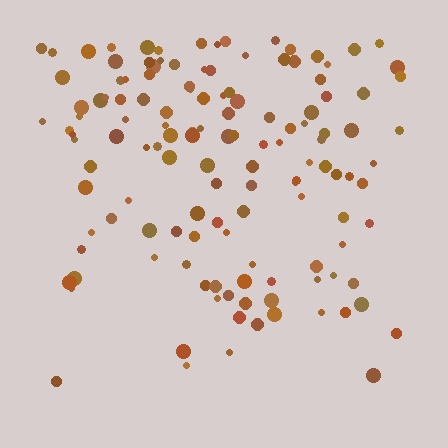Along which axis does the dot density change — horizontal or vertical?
Vertical.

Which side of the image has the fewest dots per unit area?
The bottom.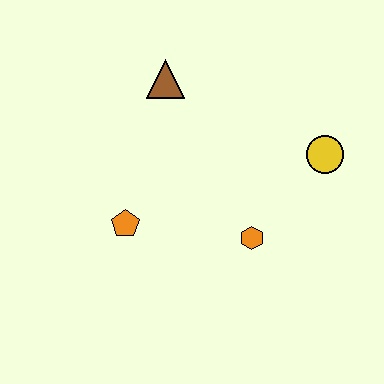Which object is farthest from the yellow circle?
The orange pentagon is farthest from the yellow circle.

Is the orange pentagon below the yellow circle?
Yes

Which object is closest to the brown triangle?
The orange pentagon is closest to the brown triangle.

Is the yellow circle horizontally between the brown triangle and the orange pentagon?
No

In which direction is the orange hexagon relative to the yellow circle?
The orange hexagon is below the yellow circle.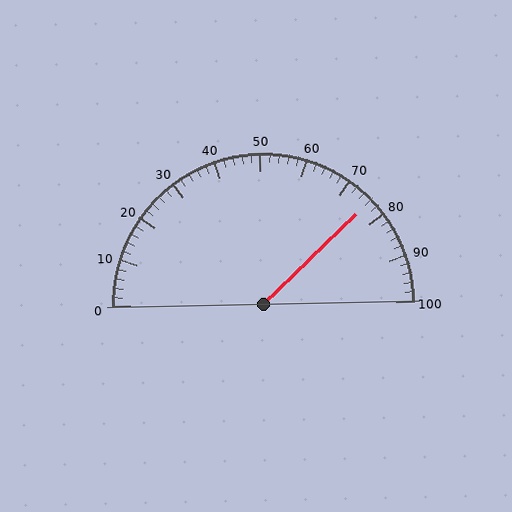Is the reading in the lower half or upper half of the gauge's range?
The reading is in the upper half of the range (0 to 100).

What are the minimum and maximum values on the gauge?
The gauge ranges from 0 to 100.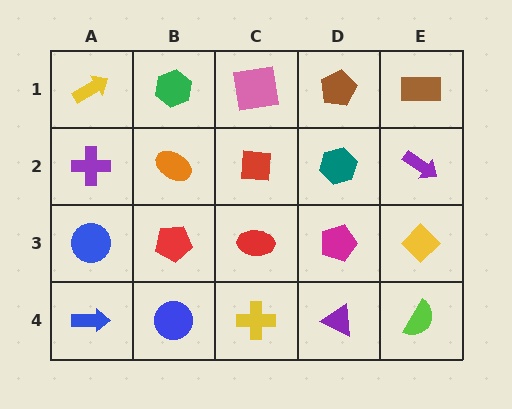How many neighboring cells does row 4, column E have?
2.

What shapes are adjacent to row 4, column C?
A red ellipse (row 3, column C), a blue circle (row 4, column B), a purple triangle (row 4, column D).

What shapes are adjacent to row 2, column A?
A yellow arrow (row 1, column A), a blue circle (row 3, column A), an orange ellipse (row 2, column B).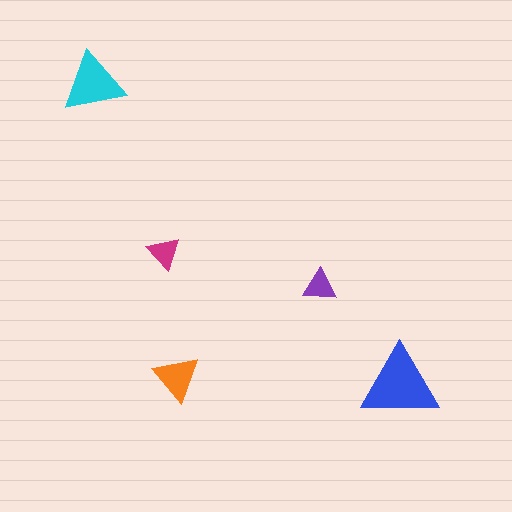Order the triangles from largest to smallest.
the blue one, the cyan one, the orange one, the purple one, the magenta one.